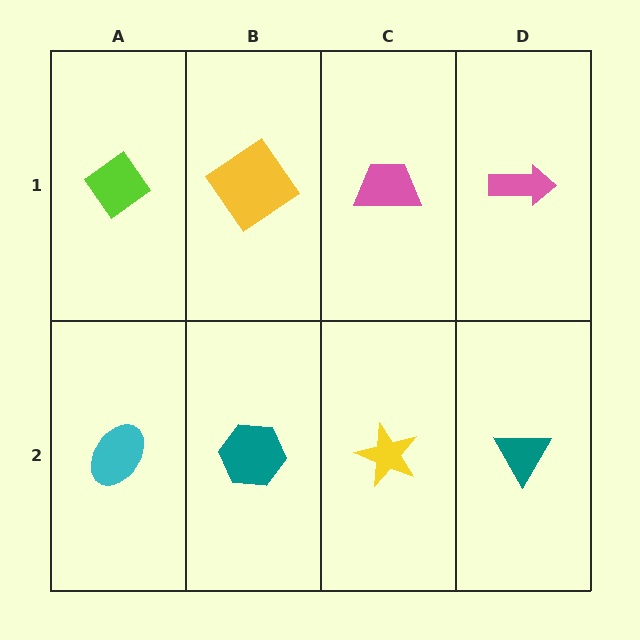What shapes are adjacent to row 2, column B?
A yellow diamond (row 1, column B), a cyan ellipse (row 2, column A), a yellow star (row 2, column C).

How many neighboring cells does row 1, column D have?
2.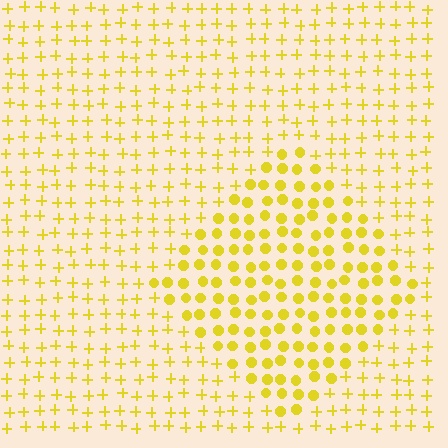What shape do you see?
I see a diamond.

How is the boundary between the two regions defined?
The boundary is defined by a change in element shape: circles inside vs. plus signs outside. All elements share the same color and spacing.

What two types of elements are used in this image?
The image uses circles inside the diamond region and plus signs outside it.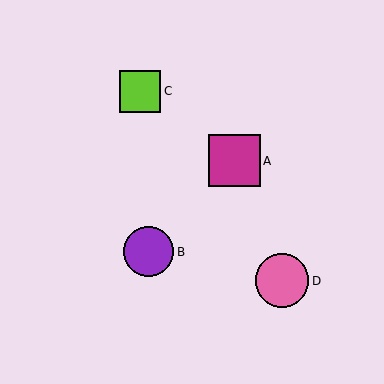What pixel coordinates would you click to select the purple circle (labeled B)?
Click at (149, 252) to select the purple circle B.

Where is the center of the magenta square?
The center of the magenta square is at (234, 161).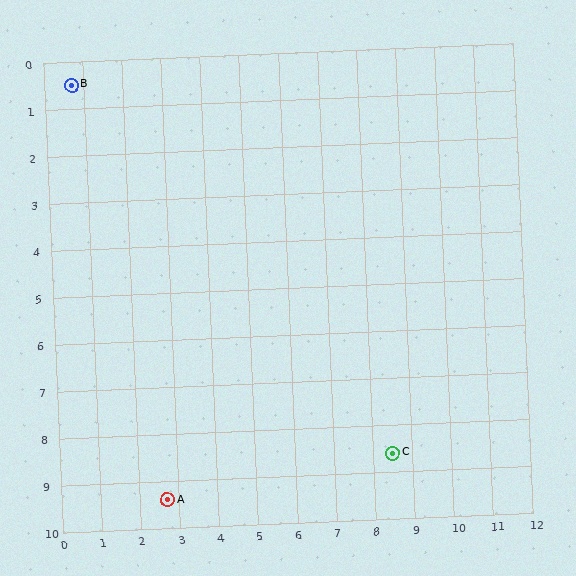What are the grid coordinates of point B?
Point B is at approximately (0.7, 0.5).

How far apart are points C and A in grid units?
Points C and A are about 5.9 grid units apart.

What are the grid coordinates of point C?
Point C is at approximately (8.5, 8.6).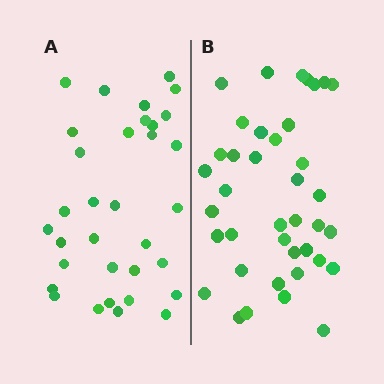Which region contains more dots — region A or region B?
Region B (the right region) has more dots.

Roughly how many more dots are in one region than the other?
Region B has about 6 more dots than region A.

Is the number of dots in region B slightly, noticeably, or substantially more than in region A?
Region B has only slightly more — the two regions are fairly close. The ratio is roughly 1.2 to 1.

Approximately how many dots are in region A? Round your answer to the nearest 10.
About 30 dots. (The exact count is 33, which rounds to 30.)